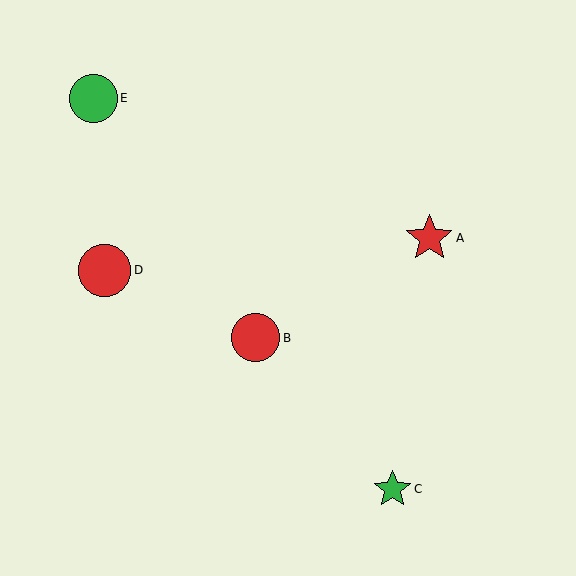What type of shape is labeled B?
Shape B is a red circle.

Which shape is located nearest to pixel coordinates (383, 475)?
The green star (labeled C) at (392, 489) is nearest to that location.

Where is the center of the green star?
The center of the green star is at (392, 489).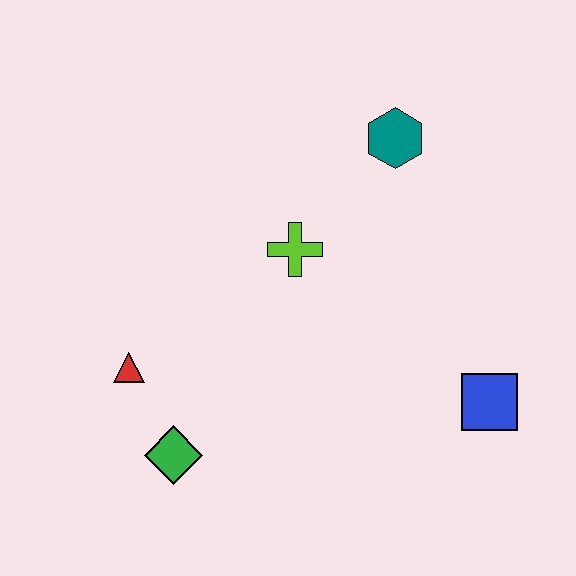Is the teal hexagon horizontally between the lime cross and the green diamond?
No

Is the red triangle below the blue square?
No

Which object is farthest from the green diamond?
The teal hexagon is farthest from the green diamond.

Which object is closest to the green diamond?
The red triangle is closest to the green diamond.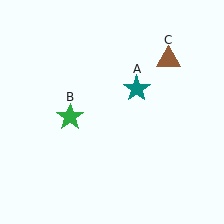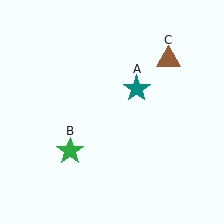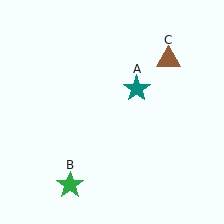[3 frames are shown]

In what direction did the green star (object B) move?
The green star (object B) moved down.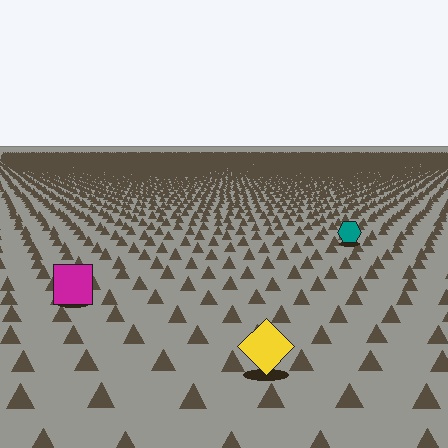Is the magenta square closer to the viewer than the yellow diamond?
No. The yellow diamond is closer — you can tell from the texture gradient: the ground texture is coarser near it.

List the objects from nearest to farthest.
From nearest to farthest: the yellow diamond, the magenta square, the teal hexagon.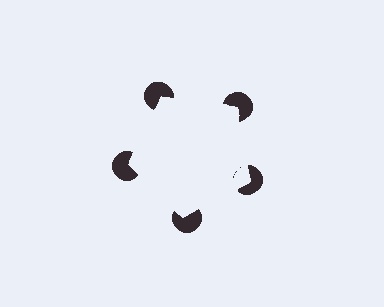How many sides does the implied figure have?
5 sides.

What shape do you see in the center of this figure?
An illusory pentagon — its edges are inferred from the aligned wedge cuts in the pac-man discs, not physically drawn.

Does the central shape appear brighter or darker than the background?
It typically appears slightly brighter than the background, even though no actual brightness change is drawn.